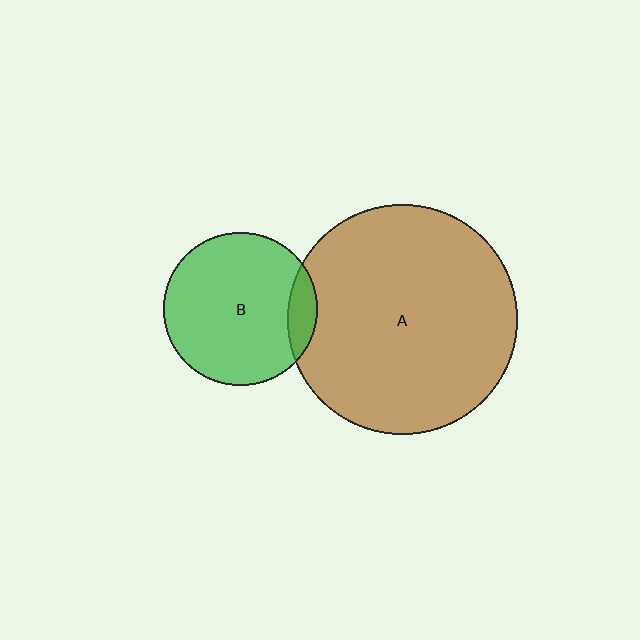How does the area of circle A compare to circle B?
Approximately 2.2 times.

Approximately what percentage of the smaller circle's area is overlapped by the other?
Approximately 10%.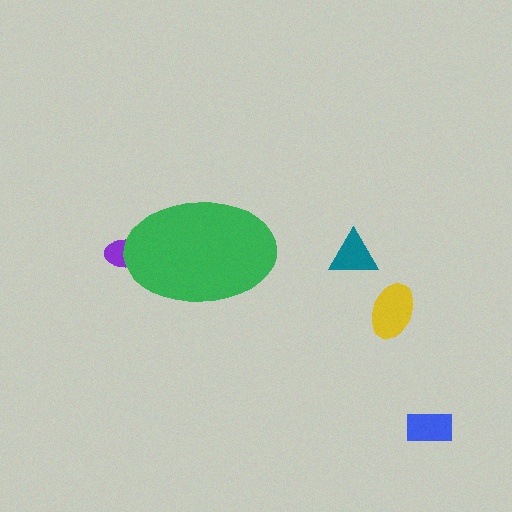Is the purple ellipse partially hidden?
Yes, the purple ellipse is partially hidden behind the green ellipse.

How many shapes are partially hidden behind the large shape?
1 shape is partially hidden.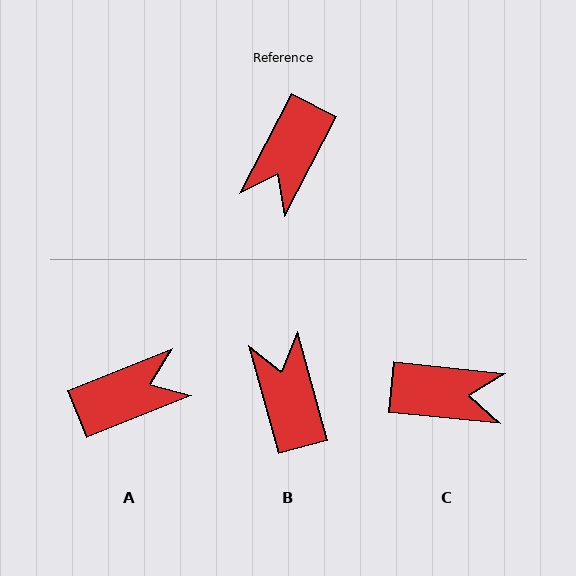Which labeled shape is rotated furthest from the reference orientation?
A, about 139 degrees away.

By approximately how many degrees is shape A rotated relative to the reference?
Approximately 139 degrees counter-clockwise.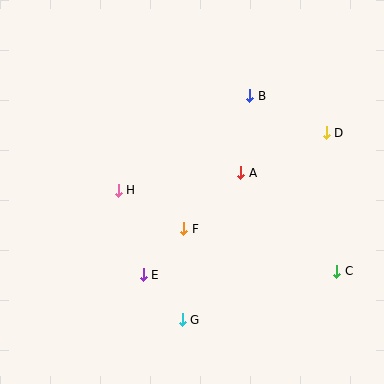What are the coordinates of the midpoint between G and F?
The midpoint between G and F is at (183, 274).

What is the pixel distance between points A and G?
The distance between A and G is 158 pixels.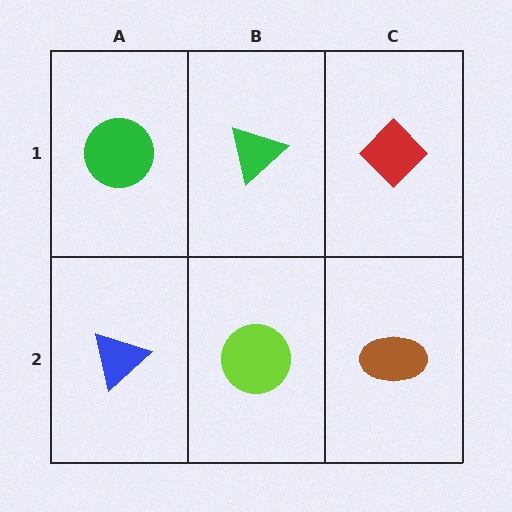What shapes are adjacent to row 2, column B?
A green triangle (row 1, column B), a blue triangle (row 2, column A), a brown ellipse (row 2, column C).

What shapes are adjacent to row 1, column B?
A lime circle (row 2, column B), a green circle (row 1, column A), a red diamond (row 1, column C).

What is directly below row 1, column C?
A brown ellipse.